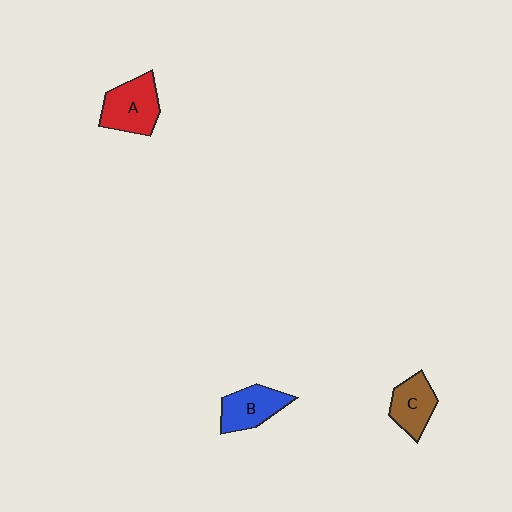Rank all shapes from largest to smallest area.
From largest to smallest: A (red), B (blue), C (brown).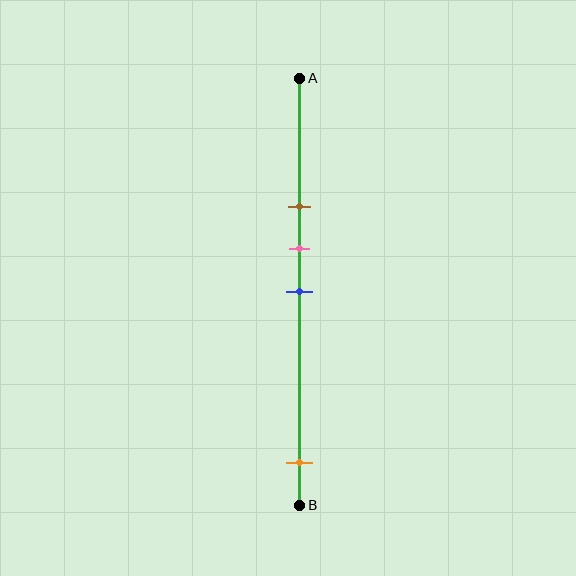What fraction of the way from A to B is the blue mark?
The blue mark is approximately 50% (0.5) of the way from A to B.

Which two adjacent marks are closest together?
The pink and blue marks are the closest adjacent pair.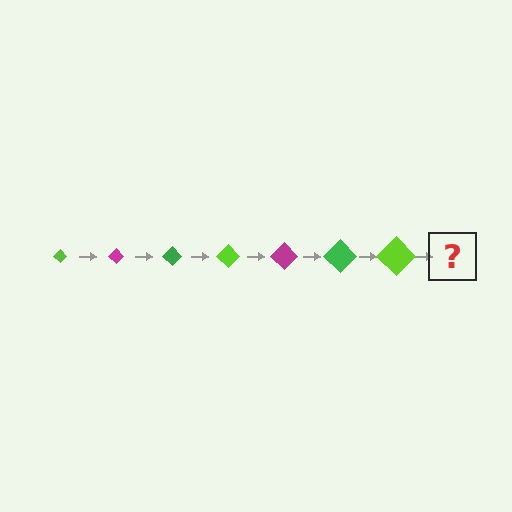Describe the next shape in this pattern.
It should be a magenta diamond, larger than the previous one.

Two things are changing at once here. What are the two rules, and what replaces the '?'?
The two rules are that the diamond grows larger each step and the color cycles through lime, magenta, and green. The '?' should be a magenta diamond, larger than the previous one.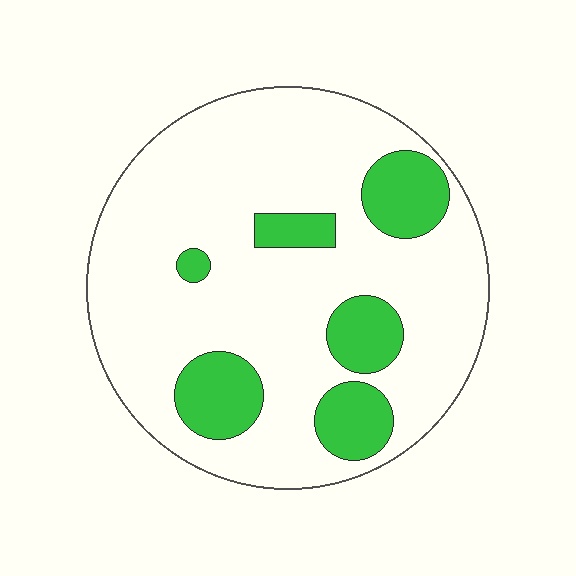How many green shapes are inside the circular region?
6.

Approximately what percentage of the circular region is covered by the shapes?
Approximately 20%.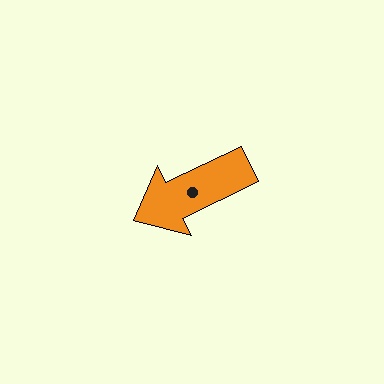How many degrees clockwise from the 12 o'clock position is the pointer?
Approximately 244 degrees.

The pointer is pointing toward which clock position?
Roughly 8 o'clock.